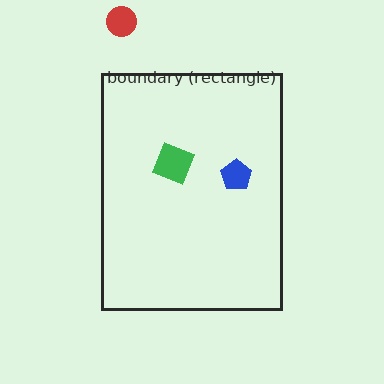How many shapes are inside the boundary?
2 inside, 1 outside.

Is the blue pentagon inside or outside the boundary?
Inside.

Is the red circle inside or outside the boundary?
Outside.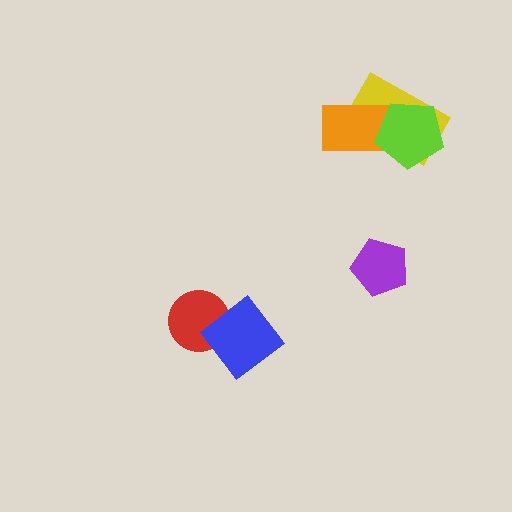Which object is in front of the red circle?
The blue diamond is in front of the red circle.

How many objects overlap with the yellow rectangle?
2 objects overlap with the yellow rectangle.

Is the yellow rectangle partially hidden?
Yes, it is partially covered by another shape.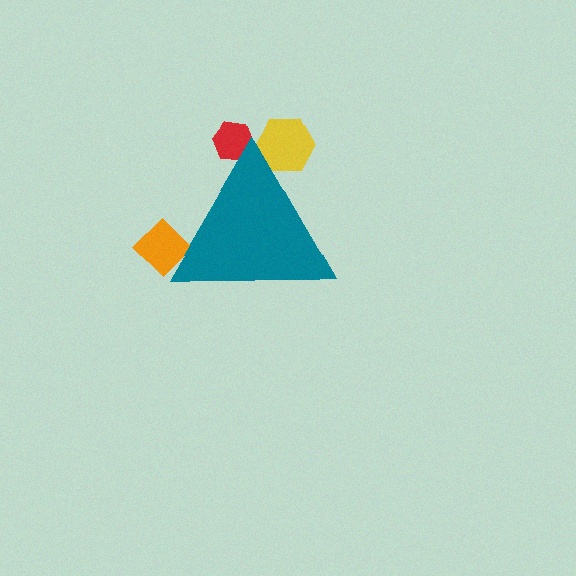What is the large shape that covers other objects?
A teal triangle.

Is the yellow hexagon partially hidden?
Yes, the yellow hexagon is partially hidden behind the teal triangle.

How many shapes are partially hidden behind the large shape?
3 shapes are partially hidden.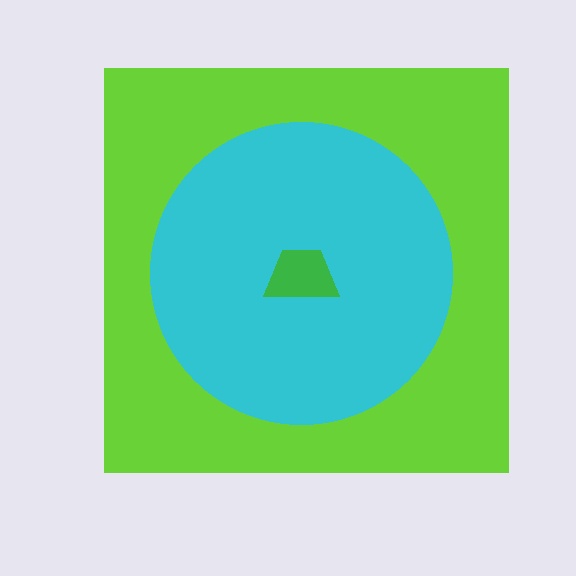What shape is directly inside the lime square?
The cyan circle.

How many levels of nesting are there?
3.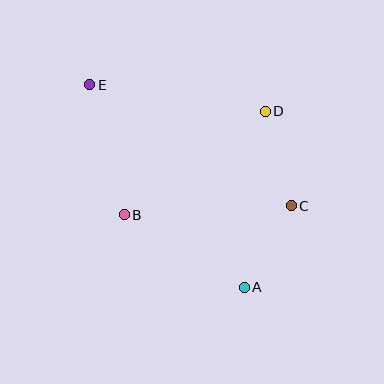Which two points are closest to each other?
Points A and C are closest to each other.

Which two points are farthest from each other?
Points A and E are farthest from each other.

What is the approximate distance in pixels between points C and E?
The distance between C and E is approximately 235 pixels.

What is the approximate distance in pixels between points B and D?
The distance between B and D is approximately 175 pixels.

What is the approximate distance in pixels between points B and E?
The distance between B and E is approximately 135 pixels.